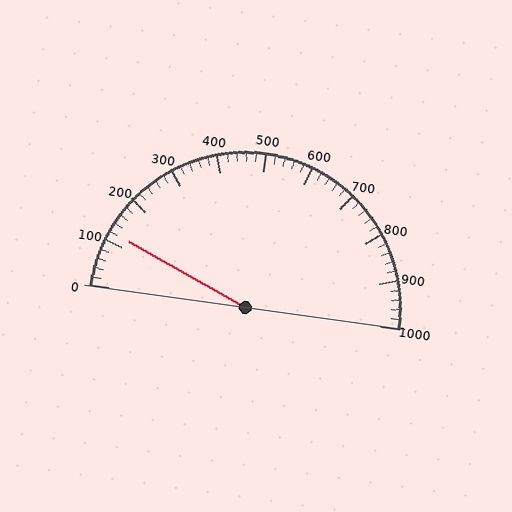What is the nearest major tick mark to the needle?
The nearest major tick mark is 100.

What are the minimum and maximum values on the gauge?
The gauge ranges from 0 to 1000.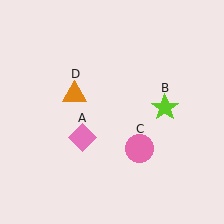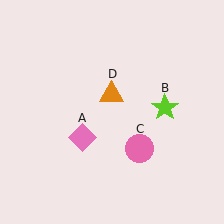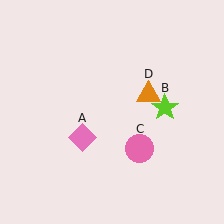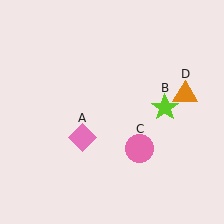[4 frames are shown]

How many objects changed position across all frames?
1 object changed position: orange triangle (object D).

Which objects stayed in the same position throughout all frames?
Pink diamond (object A) and lime star (object B) and pink circle (object C) remained stationary.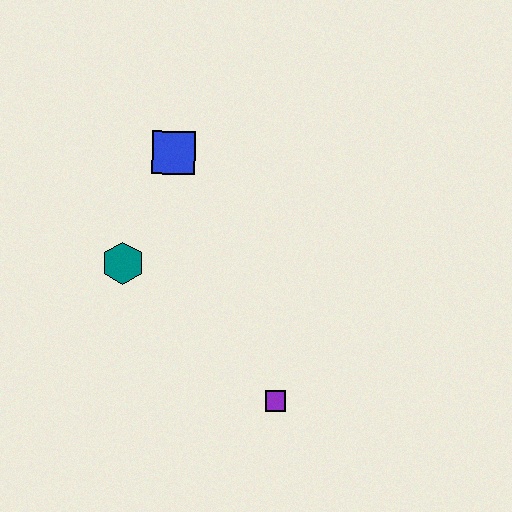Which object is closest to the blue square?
The teal hexagon is closest to the blue square.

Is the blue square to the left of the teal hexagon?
No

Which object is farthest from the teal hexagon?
The purple square is farthest from the teal hexagon.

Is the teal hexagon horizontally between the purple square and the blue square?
No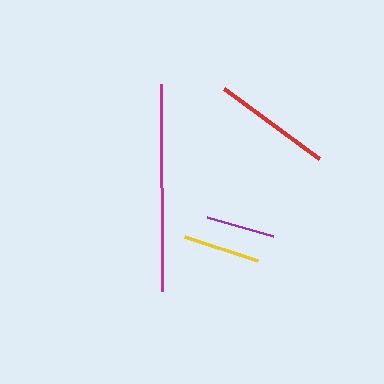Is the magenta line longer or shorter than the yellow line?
The magenta line is longer than the yellow line.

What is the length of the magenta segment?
The magenta segment is approximately 208 pixels long.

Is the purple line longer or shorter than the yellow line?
The yellow line is longer than the purple line.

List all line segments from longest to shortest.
From longest to shortest: magenta, red, yellow, purple.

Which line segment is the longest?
The magenta line is the longest at approximately 208 pixels.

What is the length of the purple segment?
The purple segment is approximately 69 pixels long.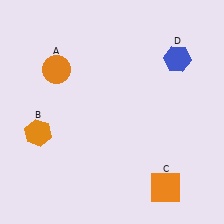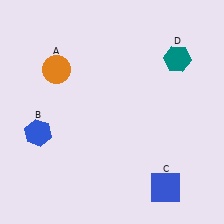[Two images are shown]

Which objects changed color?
B changed from orange to blue. C changed from orange to blue. D changed from blue to teal.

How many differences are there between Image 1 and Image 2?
There are 3 differences between the two images.